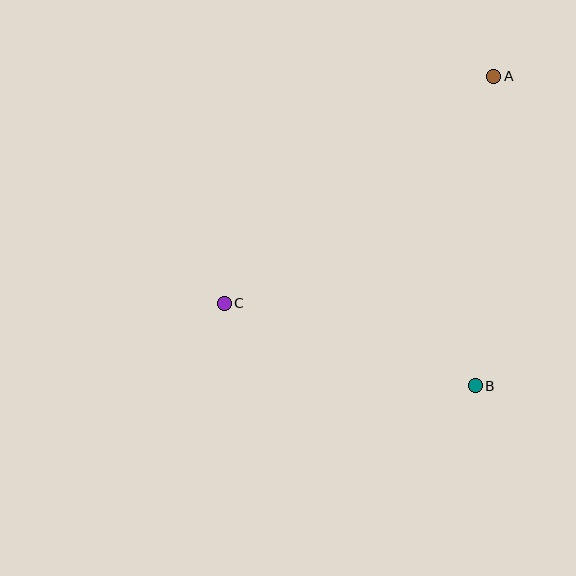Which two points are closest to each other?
Points B and C are closest to each other.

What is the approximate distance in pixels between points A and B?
The distance between A and B is approximately 310 pixels.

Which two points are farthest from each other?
Points A and C are farthest from each other.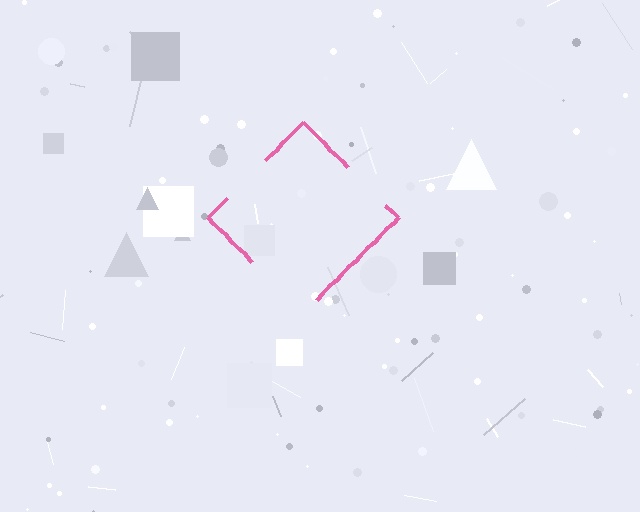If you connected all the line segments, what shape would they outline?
They would outline a diamond.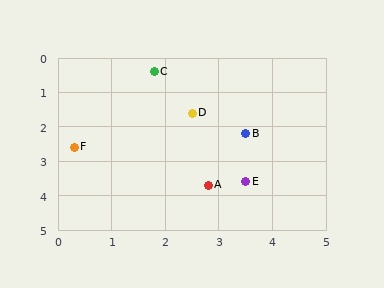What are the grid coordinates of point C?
Point C is at approximately (1.8, 0.4).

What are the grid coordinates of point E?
Point E is at approximately (3.5, 3.6).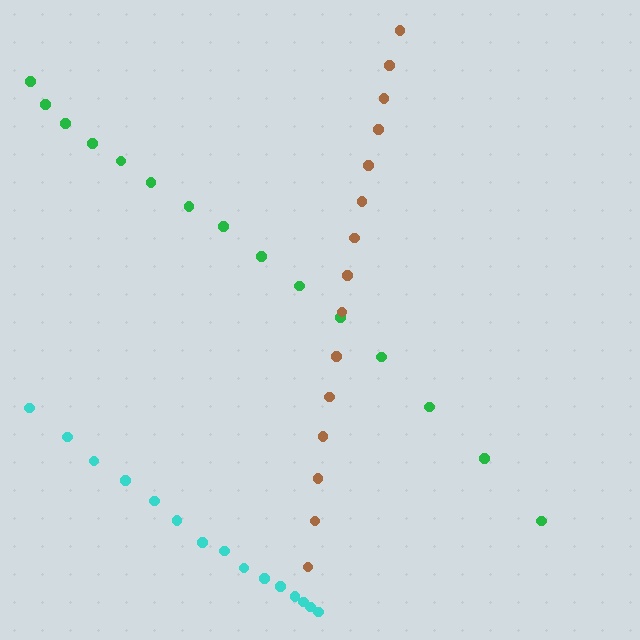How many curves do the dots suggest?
There are 3 distinct paths.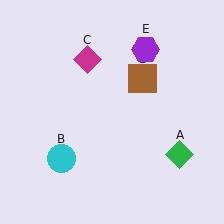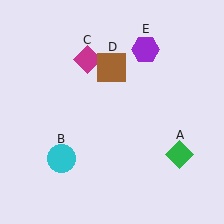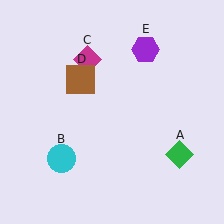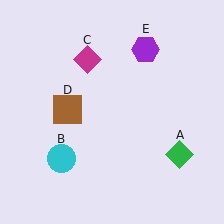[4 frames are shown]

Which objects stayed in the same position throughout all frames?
Green diamond (object A) and cyan circle (object B) and magenta diamond (object C) and purple hexagon (object E) remained stationary.